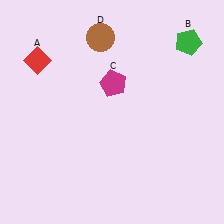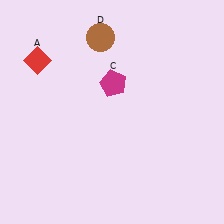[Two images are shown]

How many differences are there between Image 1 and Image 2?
There is 1 difference between the two images.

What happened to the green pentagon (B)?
The green pentagon (B) was removed in Image 2. It was in the top-right area of Image 1.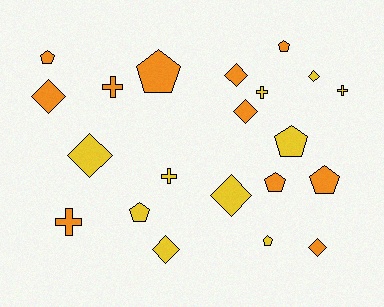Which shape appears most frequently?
Pentagon, with 8 objects.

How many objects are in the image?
There are 21 objects.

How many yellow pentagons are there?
There are 3 yellow pentagons.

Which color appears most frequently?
Orange, with 11 objects.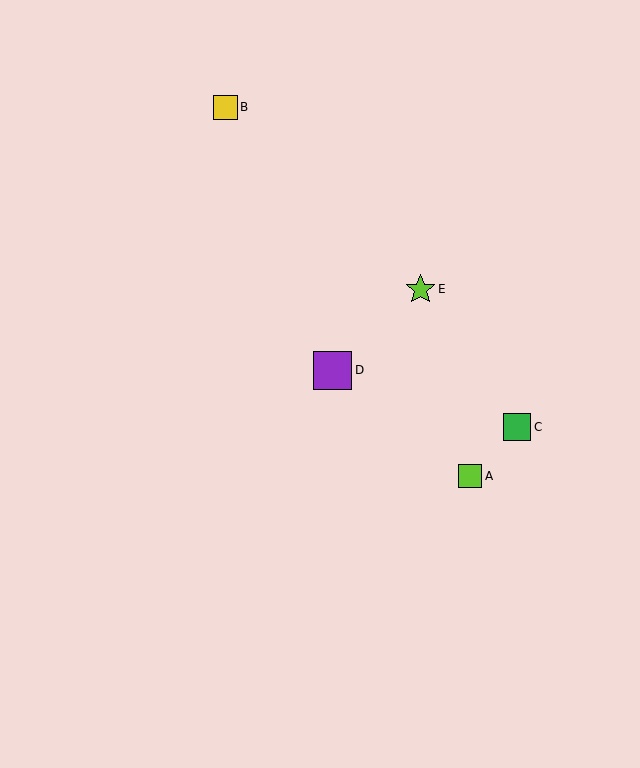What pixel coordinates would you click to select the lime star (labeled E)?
Click at (421, 289) to select the lime star E.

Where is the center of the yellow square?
The center of the yellow square is at (225, 107).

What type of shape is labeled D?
Shape D is a purple square.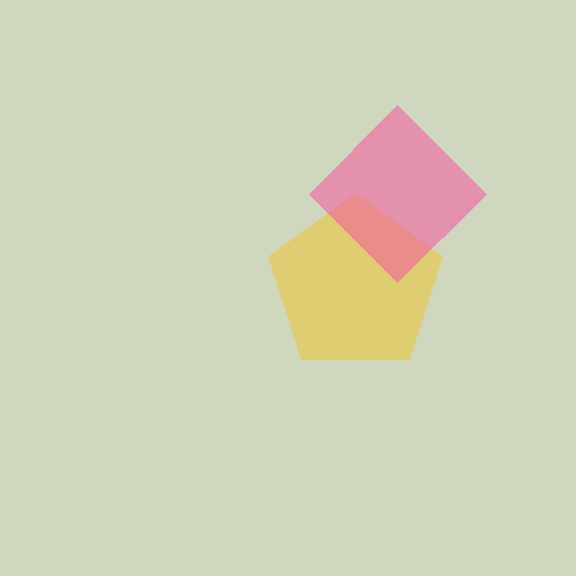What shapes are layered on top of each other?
The layered shapes are: a yellow pentagon, a pink diamond.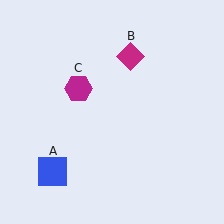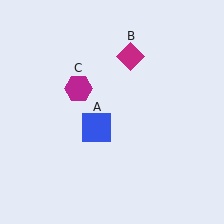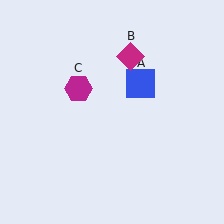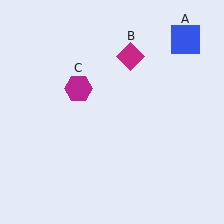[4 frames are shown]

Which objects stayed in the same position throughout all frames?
Magenta diamond (object B) and magenta hexagon (object C) remained stationary.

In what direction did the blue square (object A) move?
The blue square (object A) moved up and to the right.